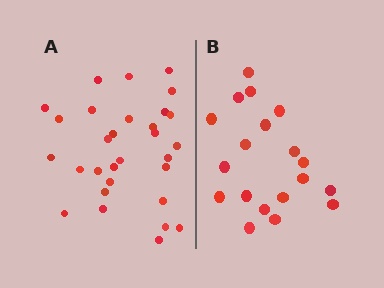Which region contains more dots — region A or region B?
Region A (the left region) has more dots.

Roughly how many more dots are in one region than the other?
Region A has roughly 12 or so more dots than region B.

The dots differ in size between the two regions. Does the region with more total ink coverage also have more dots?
No. Region B has more total ink coverage because its dots are larger, but region A actually contains more individual dots. Total area can be misleading — the number of items is what matters here.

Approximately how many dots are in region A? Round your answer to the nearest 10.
About 30 dots.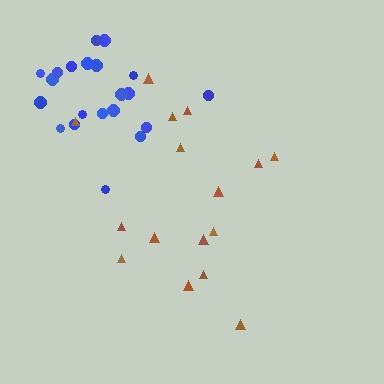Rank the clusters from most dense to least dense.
blue, brown.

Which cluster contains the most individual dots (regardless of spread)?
Blue (21).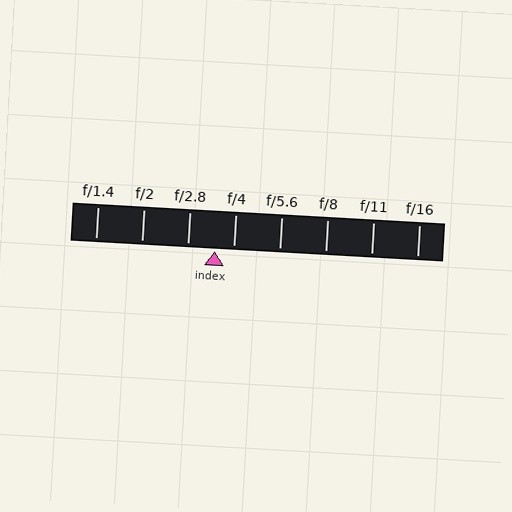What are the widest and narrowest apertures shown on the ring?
The widest aperture shown is f/1.4 and the narrowest is f/16.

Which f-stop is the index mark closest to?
The index mark is closest to f/4.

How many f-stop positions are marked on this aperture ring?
There are 8 f-stop positions marked.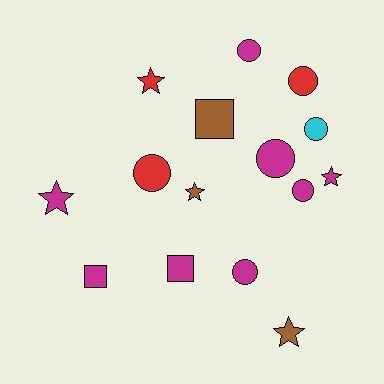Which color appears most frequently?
Magenta, with 8 objects.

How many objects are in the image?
There are 15 objects.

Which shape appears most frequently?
Circle, with 7 objects.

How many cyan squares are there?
There are no cyan squares.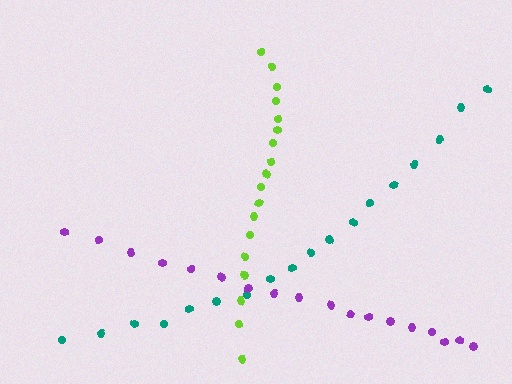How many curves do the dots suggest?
There are 3 distinct paths.